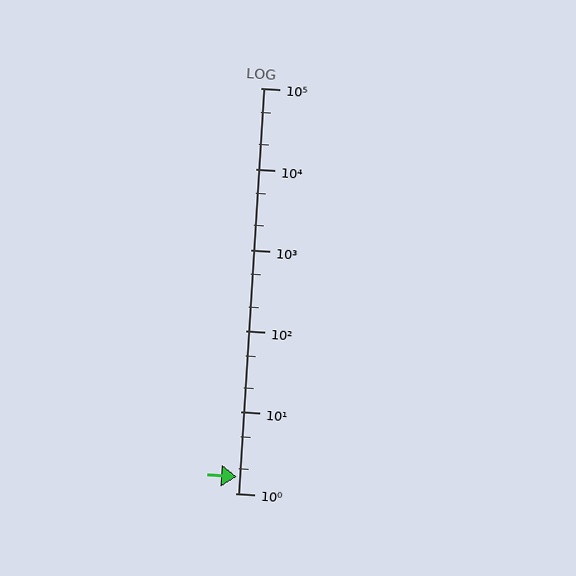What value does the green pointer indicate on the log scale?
The pointer indicates approximately 1.6.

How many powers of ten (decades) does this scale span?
The scale spans 5 decades, from 1 to 100000.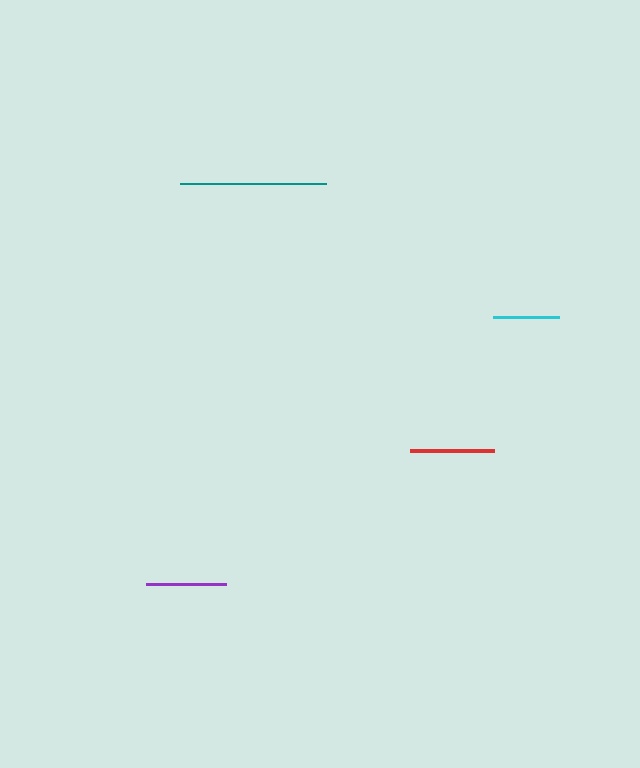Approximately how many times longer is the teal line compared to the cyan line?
The teal line is approximately 2.2 times the length of the cyan line.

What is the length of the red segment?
The red segment is approximately 84 pixels long.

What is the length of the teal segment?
The teal segment is approximately 145 pixels long.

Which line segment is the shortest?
The cyan line is the shortest at approximately 66 pixels.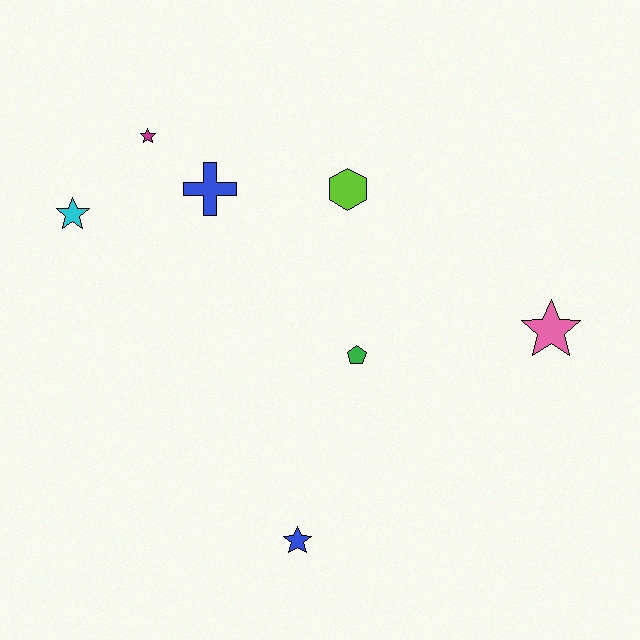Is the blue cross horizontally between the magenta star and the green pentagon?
Yes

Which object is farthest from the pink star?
The cyan star is farthest from the pink star.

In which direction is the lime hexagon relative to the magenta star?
The lime hexagon is to the right of the magenta star.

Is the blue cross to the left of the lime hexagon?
Yes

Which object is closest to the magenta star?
The blue cross is closest to the magenta star.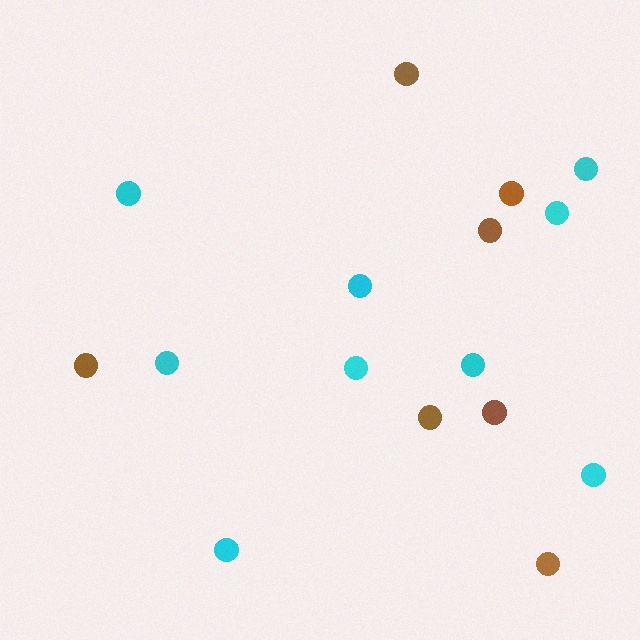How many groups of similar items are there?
There are 2 groups: one group of cyan circles (9) and one group of brown circles (7).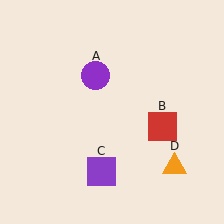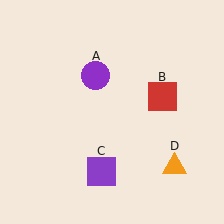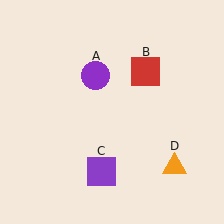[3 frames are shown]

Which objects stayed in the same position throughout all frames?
Purple circle (object A) and purple square (object C) and orange triangle (object D) remained stationary.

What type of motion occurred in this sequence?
The red square (object B) rotated counterclockwise around the center of the scene.